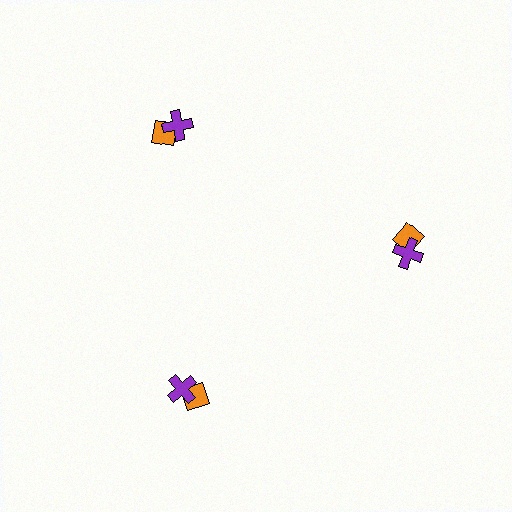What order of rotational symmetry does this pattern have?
This pattern has 3-fold rotational symmetry.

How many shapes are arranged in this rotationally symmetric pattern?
There are 6 shapes, arranged in 3 groups of 2.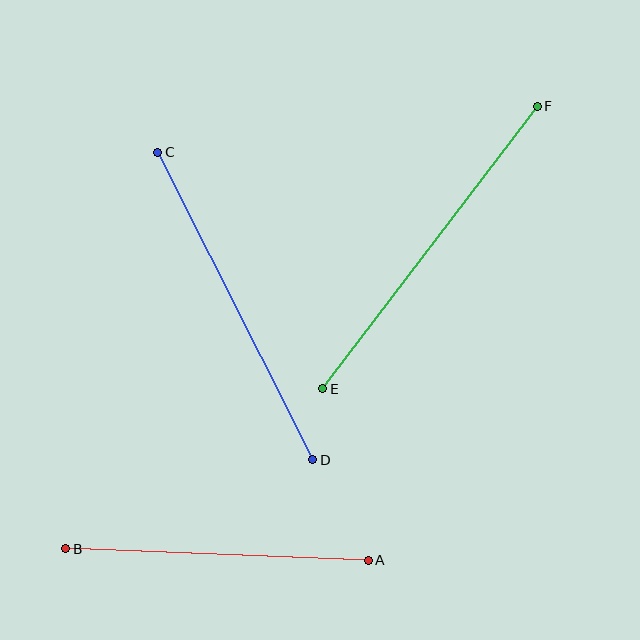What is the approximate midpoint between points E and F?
The midpoint is at approximately (430, 248) pixels.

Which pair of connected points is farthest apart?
Points E and F are farthest apart.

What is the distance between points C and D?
The distance is approximately 344 pixels.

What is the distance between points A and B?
The distance is approximately 303 pixels.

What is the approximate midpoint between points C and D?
The midpoint is at approximately (235, 306) pixels.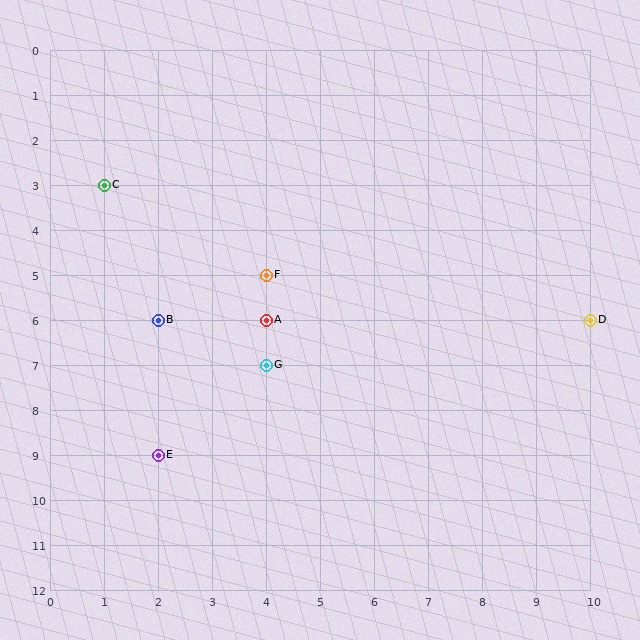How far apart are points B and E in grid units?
Points B and E are 3 rows apart.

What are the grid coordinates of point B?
Point B is at grid coordinates (2, 6).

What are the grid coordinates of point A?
Point A is at grid coordinates (4, 6).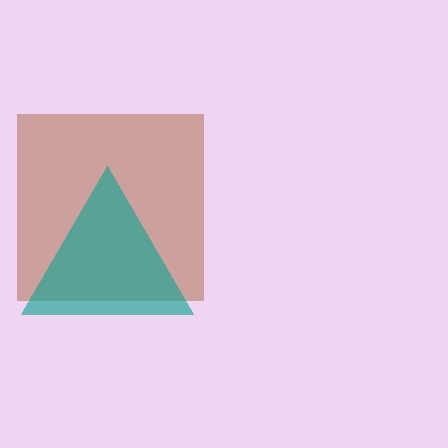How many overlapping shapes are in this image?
There are 2 overlapping shapes in the image.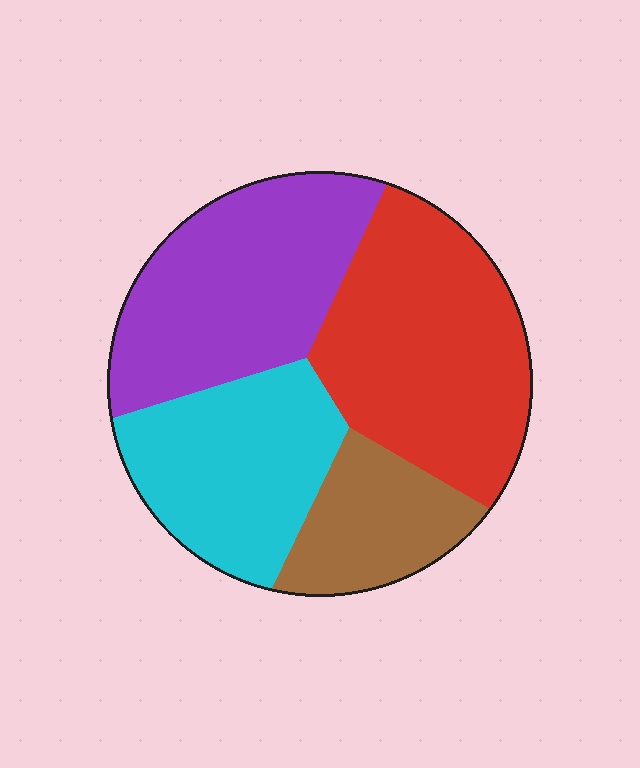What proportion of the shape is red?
Red covers 33% of the shape.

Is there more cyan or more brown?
Cyan.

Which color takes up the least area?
Brown, at roughly 15%.